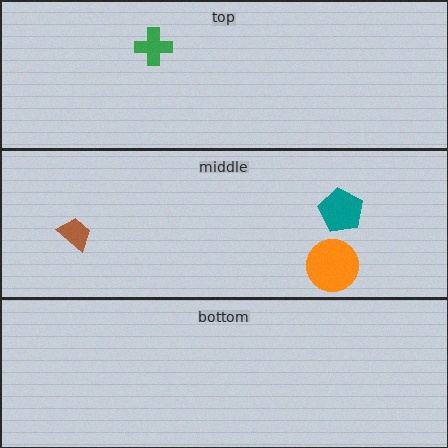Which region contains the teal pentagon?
The middle region.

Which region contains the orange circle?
The middle region.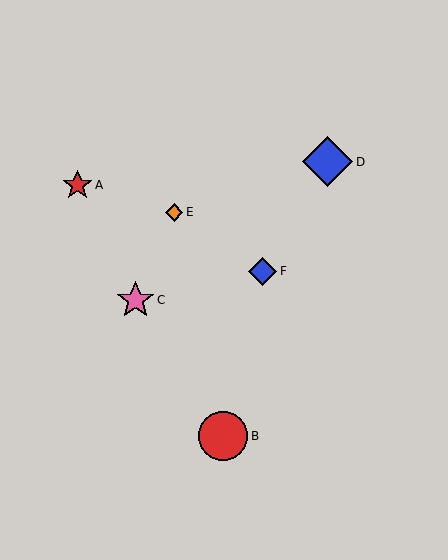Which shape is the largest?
The blue diamond (labeled D) is the largest.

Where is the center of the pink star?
The center of the pink star is at (135, 300).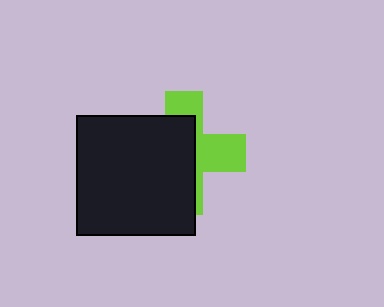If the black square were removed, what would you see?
You would see the complete lime cross.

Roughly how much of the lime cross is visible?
A small part of it is visible (roughly 41%).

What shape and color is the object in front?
The object in front is a black square.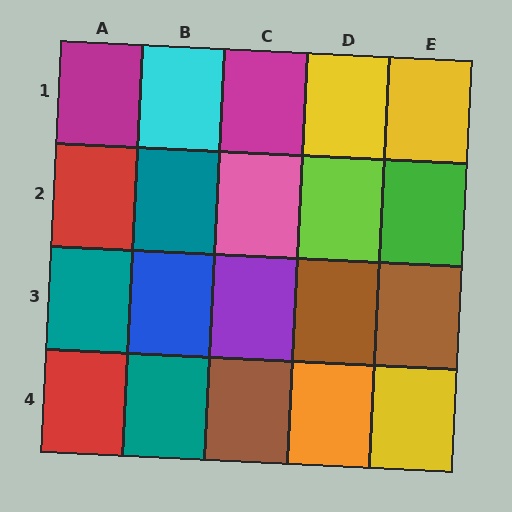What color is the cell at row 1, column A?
Magenta.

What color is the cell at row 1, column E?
Yellow.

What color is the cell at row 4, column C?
Brown.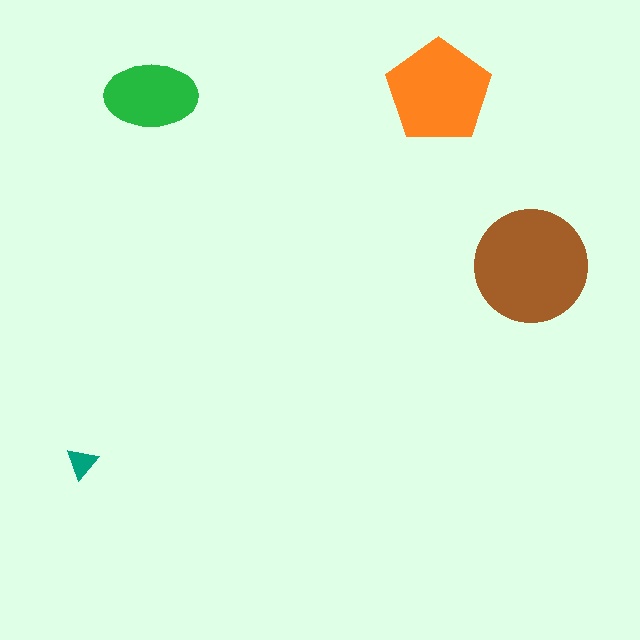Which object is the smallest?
The teal triangle.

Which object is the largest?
The brown circle.